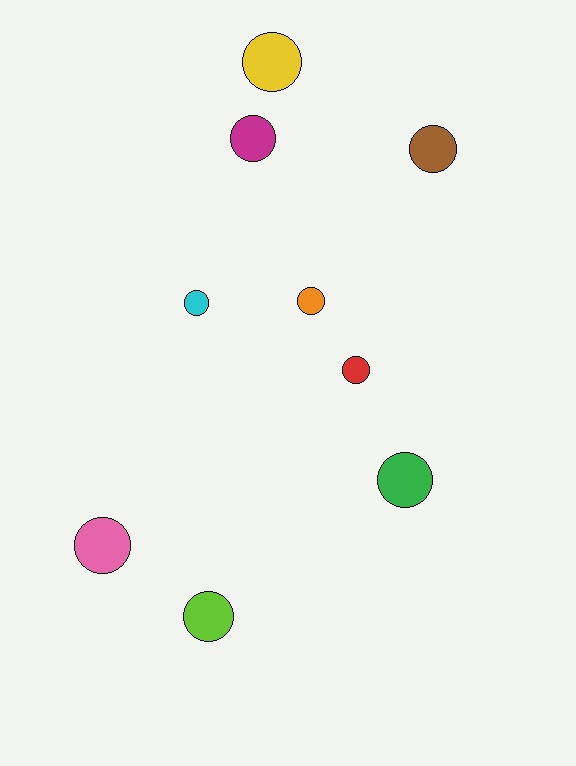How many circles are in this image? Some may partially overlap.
There are 9 circles.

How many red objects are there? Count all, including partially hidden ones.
There is 1 red object.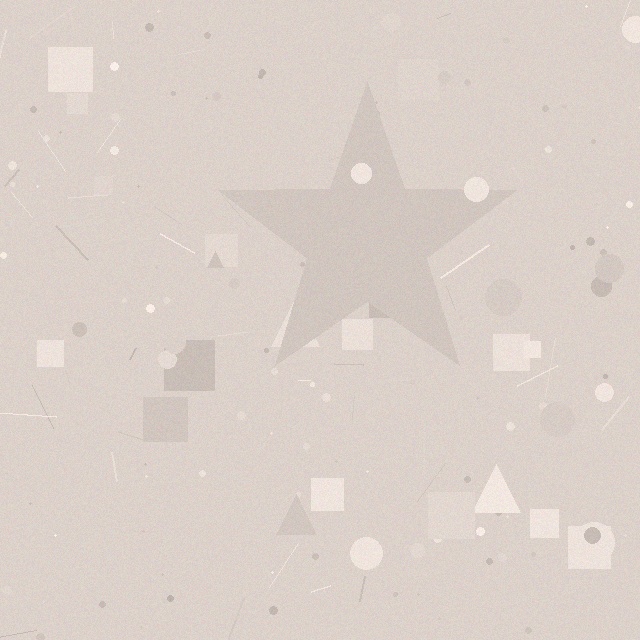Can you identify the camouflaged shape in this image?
The camouflaged shape is a star.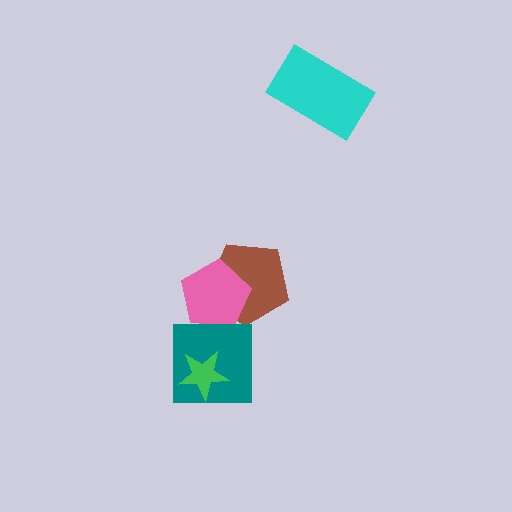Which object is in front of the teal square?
The green star is in front of the teal square.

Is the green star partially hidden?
No, no other shape covers it.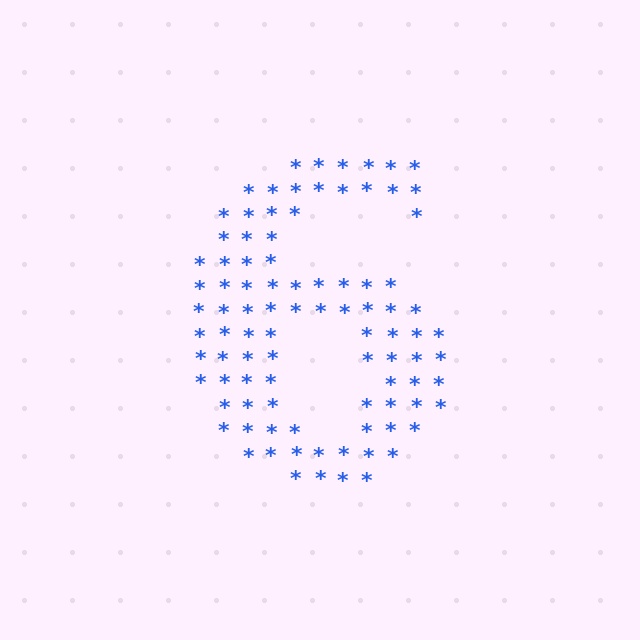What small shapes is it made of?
It is made of small asterisks.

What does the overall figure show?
The overall figure shows the digit 6.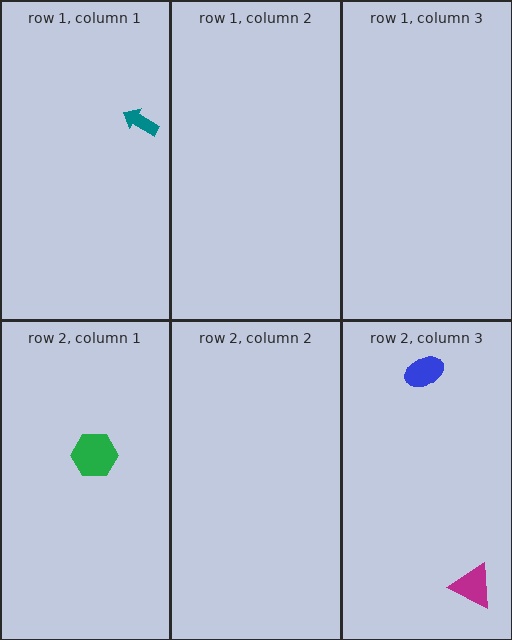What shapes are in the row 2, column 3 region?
The blue ellipse, the magenta triangle.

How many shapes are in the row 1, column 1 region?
1.